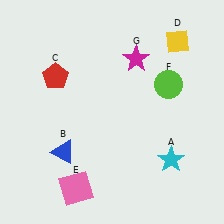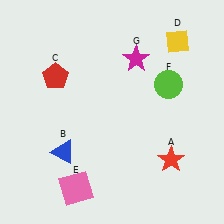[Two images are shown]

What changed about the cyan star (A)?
In Image 1, A is cyan. In Image 2, it changed to red.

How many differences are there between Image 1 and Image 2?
There is 1 difference between the two images.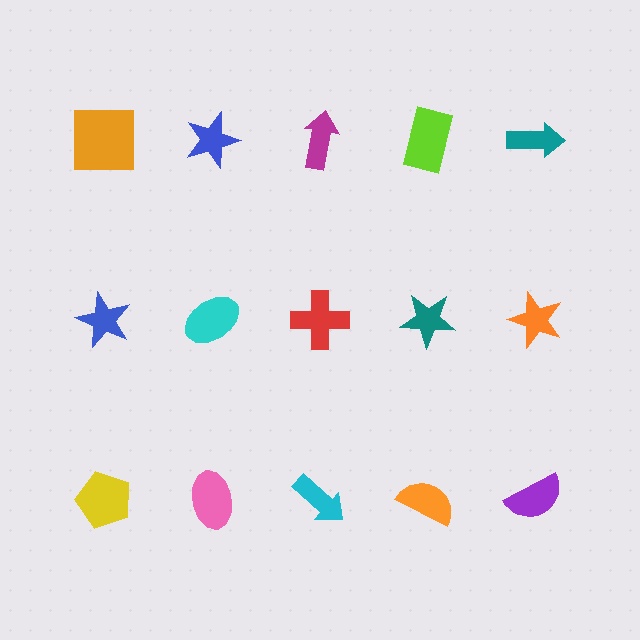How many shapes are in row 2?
5 shapes.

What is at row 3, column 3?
A cyan arrow.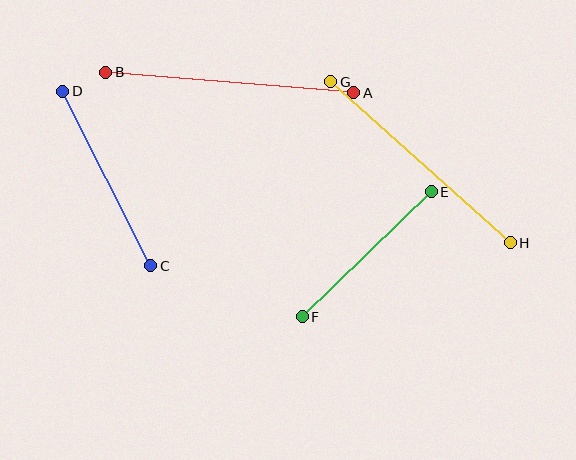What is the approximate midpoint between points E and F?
The midpoint is at approximately (367, 254) pixels.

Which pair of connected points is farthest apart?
Points A and B are farthest apart.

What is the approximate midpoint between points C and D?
The midpoint is at approximately (107, 179) pixels.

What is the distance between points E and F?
The distance is approximately 180 pixels.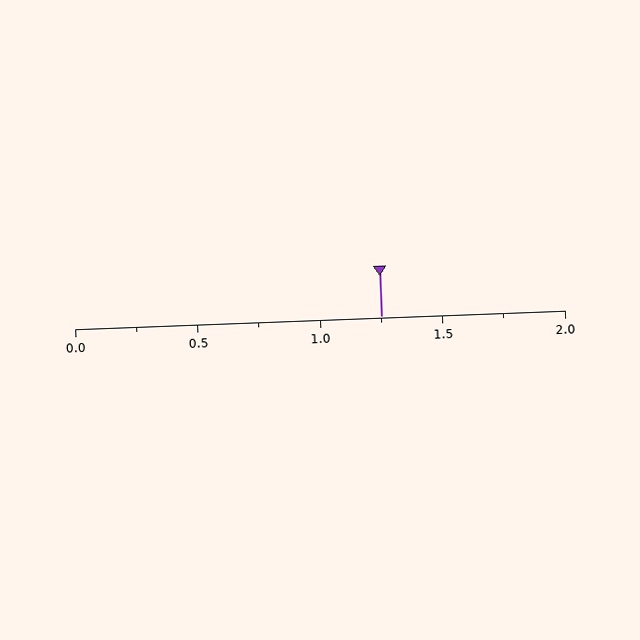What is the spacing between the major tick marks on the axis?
The major ticks are spaced 0.5 apart.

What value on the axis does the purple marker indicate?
The marker indicates approximately 1.25.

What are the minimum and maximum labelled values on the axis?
The axis runs from 0.0 to 2.0.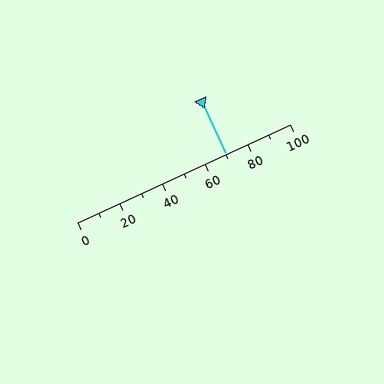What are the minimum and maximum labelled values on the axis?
The axis runs from 0 to 100.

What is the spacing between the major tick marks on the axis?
The major ticks are spaced 20 apart.